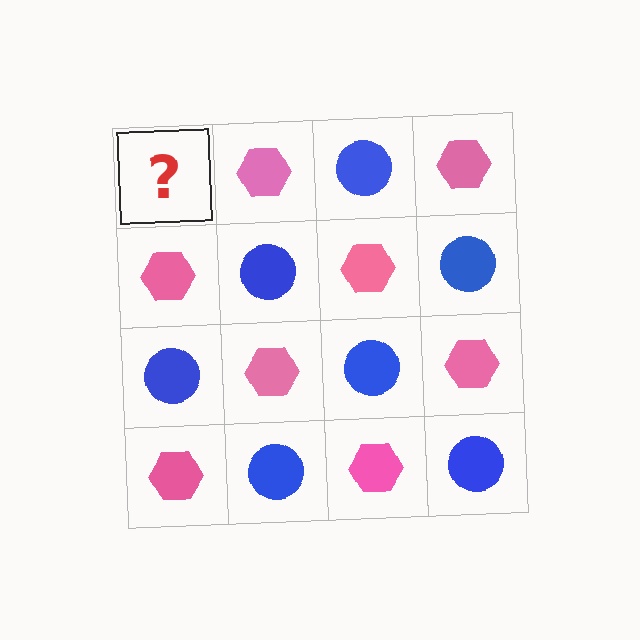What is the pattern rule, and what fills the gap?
The rule is that it alternates blue circle and pink hexagon in a checkerboard pattern. The gap should be filled with a blue circle.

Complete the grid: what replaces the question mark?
The question mark should be replaced with a blue circle.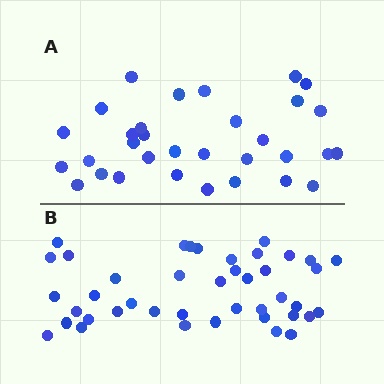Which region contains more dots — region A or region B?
Region B (the bottom region) has more dots.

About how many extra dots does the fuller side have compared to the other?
Region B has roughly 10 or so more dots than region A.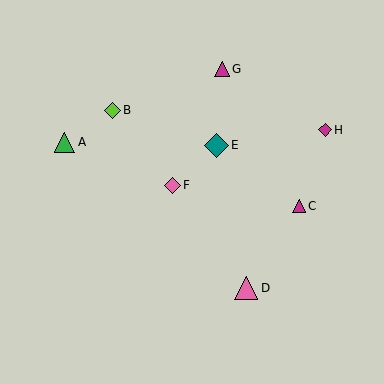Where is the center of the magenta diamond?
The center of the magenta diamond is at (325, 130).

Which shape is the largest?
The teal diamond (labeled E) is the largest.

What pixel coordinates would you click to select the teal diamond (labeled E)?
Click at (216, 145) to select the teal diamond E.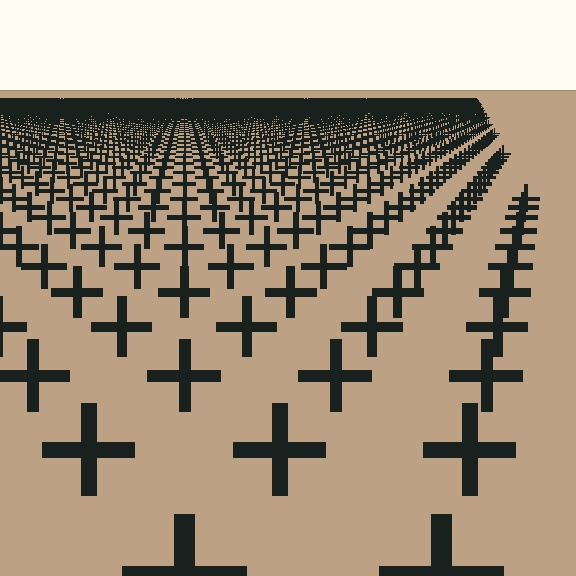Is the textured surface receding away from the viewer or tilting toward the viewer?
The surface is receding away from the viewer. Texture elements get smaller and denser toward the top.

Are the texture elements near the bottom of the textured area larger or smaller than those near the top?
Larger. Near the bottom, elements are closer to the viewer and appear at a bigger on-screen size.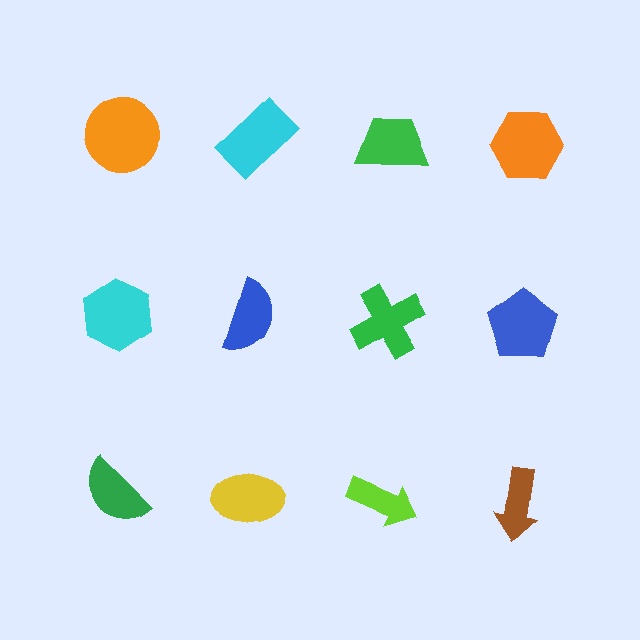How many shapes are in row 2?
4 shapes.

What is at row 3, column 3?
A lime arrow.